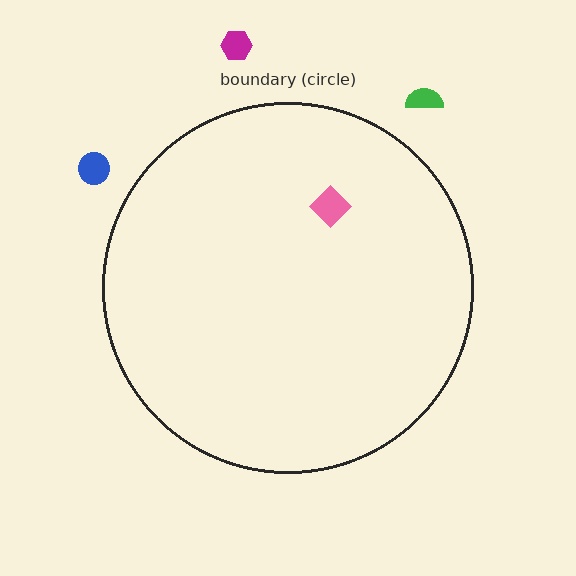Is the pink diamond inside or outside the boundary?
Inside.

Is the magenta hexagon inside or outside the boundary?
Outside.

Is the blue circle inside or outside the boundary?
Outside.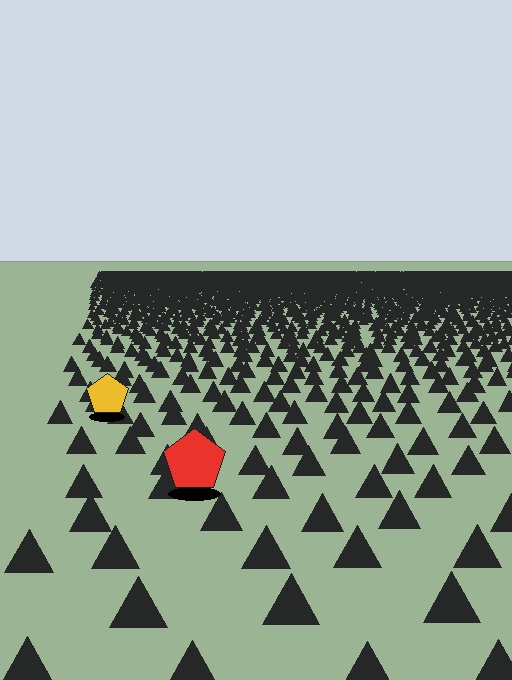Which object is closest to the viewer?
The red pentagon is closest. The texture marks near it are larger and more spread out.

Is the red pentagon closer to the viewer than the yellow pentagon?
Yes. The red pentagon is closer — you can tell from the texture gradient: the ground texture is coarser near it.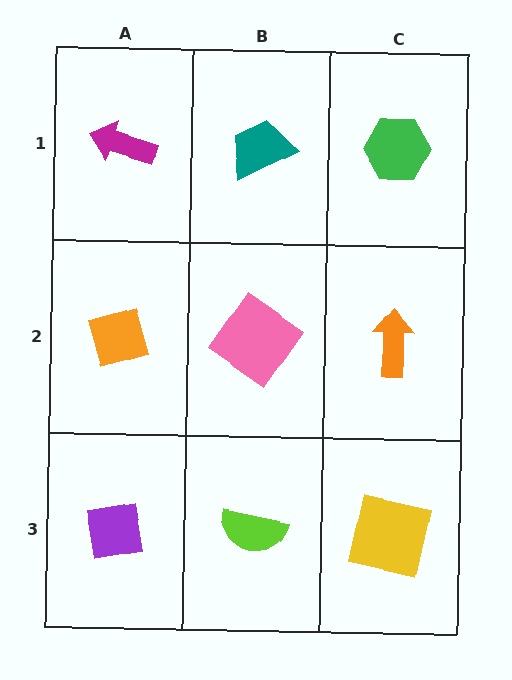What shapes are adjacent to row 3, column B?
A pink diamond (row 2, column B), a purple square (row 3, column A), a yellow square (row 3, column C).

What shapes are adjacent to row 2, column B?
A teal trapezoid (row 1, column B), a lime semicircle (row 3, column B), an orange diamond (row 2, column A), an orange arrow (row 2, column C).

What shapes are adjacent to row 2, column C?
A green hexagon (row 1, column C), a yellow square (row 3, column C), a pink diamond (row 2, column B).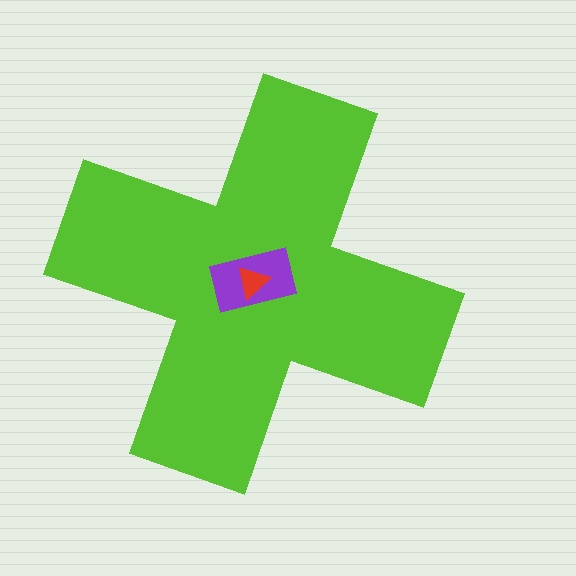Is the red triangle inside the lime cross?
Yes.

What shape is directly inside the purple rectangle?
The red triangle.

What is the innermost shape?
The red triangle.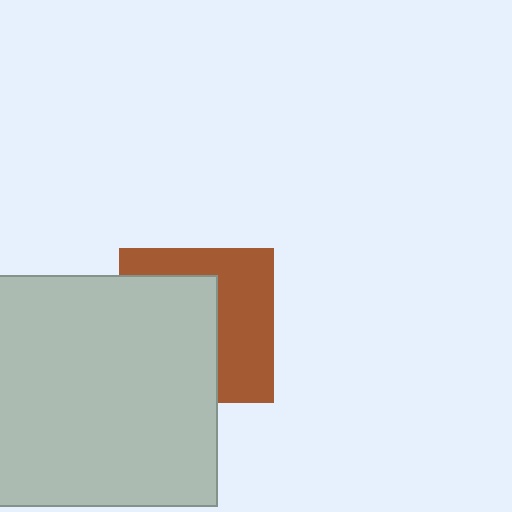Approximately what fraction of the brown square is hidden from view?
Roughly 52% of the brown square is hidden behind the light gray square.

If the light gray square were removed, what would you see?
You would see the complete brown square.